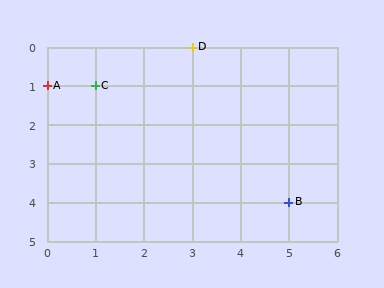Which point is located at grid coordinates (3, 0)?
Point D is at (3, 0).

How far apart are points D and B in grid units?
Points D and B are 2 columns and 4 rows apart (about 4.5 grid units diagonally).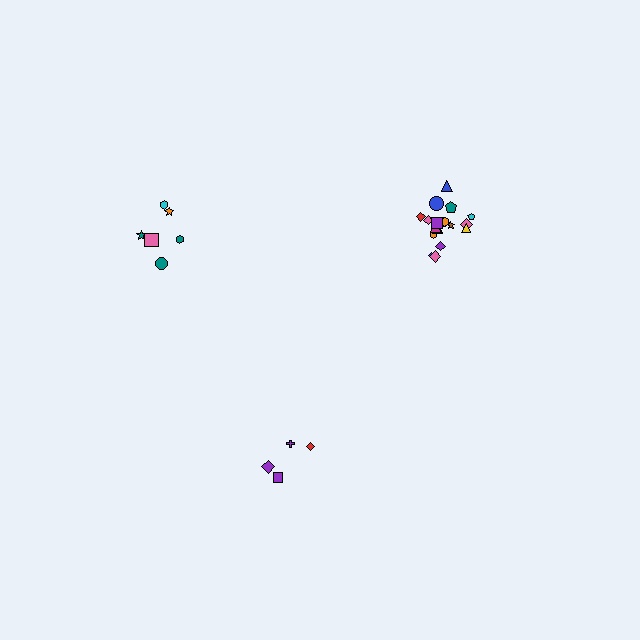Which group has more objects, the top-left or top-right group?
The top-right group.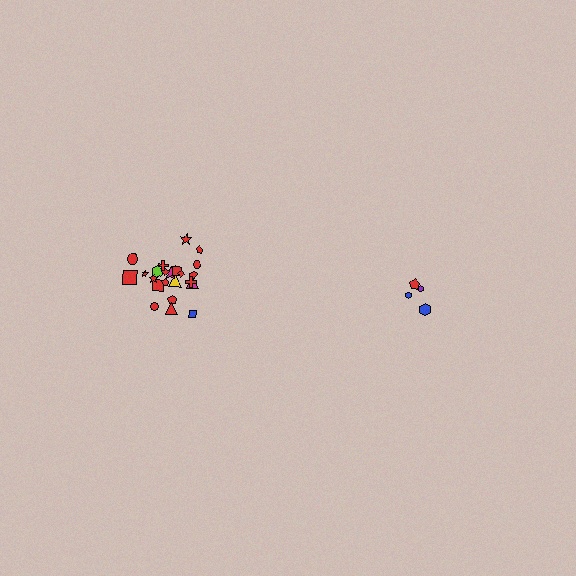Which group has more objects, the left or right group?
The left group.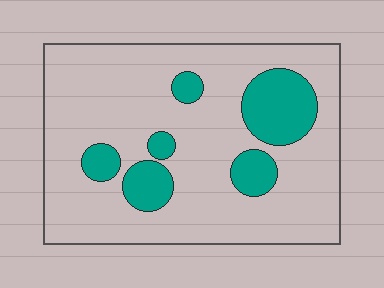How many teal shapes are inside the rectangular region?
6.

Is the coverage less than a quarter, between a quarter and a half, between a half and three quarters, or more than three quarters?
Less than a quarter.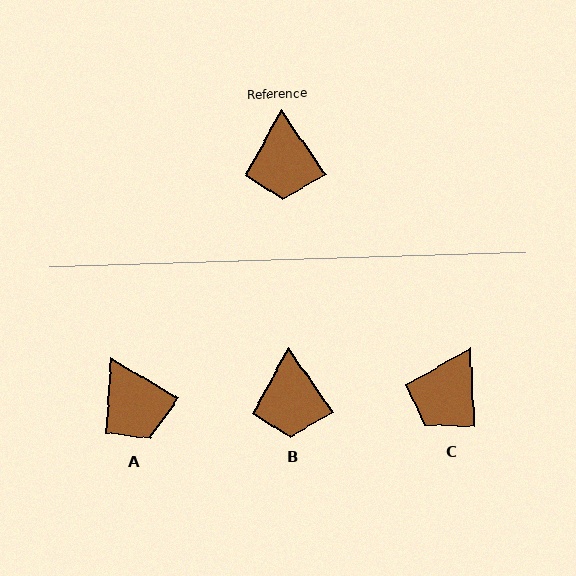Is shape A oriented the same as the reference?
No, it is off by about 25 degrees.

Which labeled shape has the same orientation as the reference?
B.